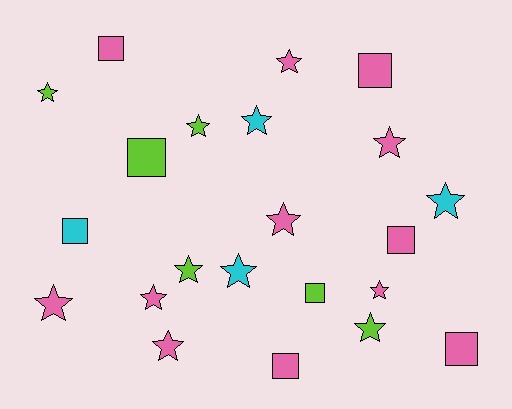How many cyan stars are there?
There are 3 cyan stars.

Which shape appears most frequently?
Star, with 14 objects.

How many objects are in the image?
There are 22 objects.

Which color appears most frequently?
Pink, with 12 objects.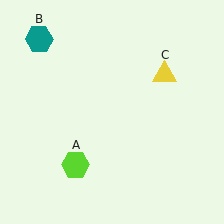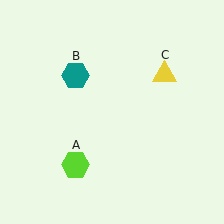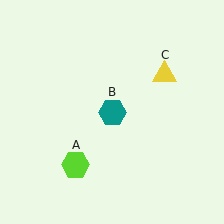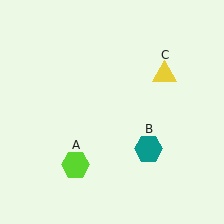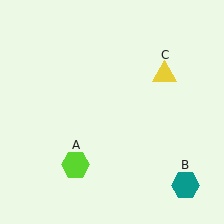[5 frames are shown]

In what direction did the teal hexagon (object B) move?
The teal hexagon (object B) moved down and to the right.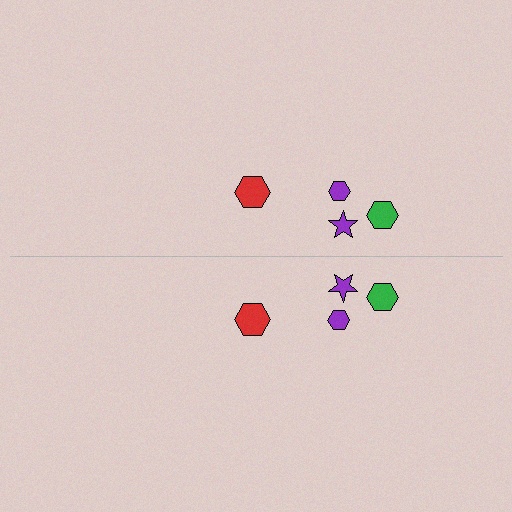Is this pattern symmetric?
Yes, this pattern has bilateral (reflection) symmetry.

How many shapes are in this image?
There are 8 shapes in this image.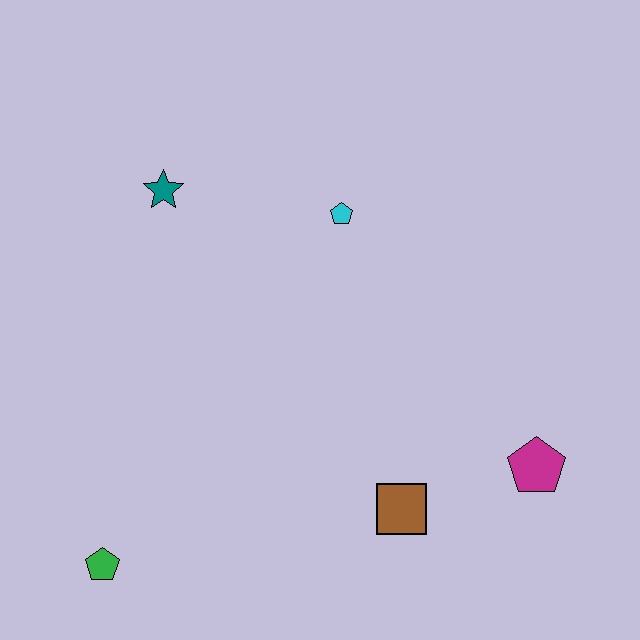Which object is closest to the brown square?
The magenta pentagon is closest to the brown square.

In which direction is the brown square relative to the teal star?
The brown square is below the teal star.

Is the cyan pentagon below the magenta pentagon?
No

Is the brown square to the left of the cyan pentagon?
No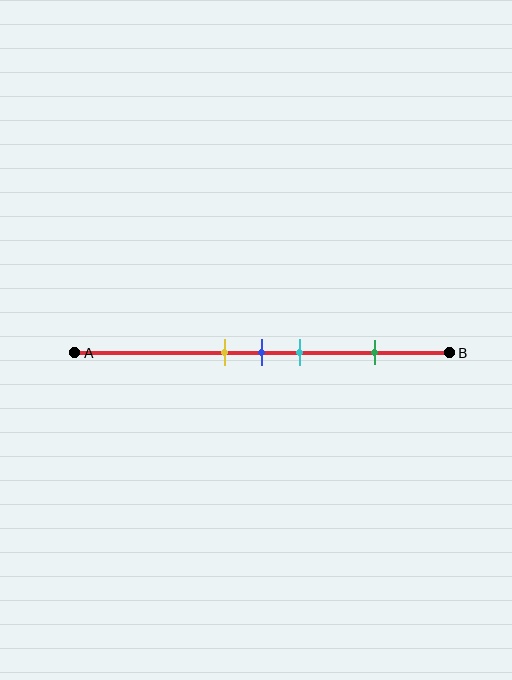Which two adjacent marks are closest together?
The yellow and blue marks are the closest adjacent pair.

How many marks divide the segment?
There are 4 marks dividing the segment.